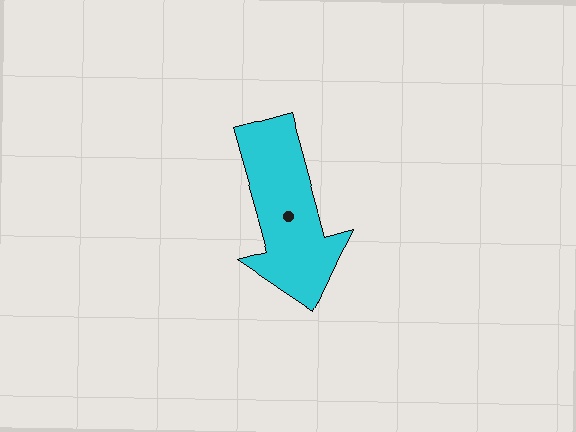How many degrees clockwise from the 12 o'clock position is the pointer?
Approximately 165 degrees.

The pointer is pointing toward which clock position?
Roughly 5 o'clock.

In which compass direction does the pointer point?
South.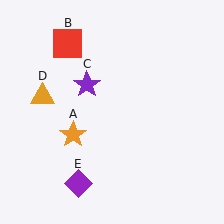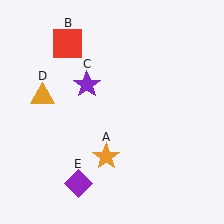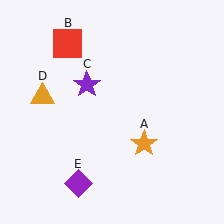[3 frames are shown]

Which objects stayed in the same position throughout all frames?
Red square (object B) and purple star (object C) and orange triangle (object D) and purple diamond (object E) remained stationary.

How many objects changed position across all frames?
1 object changed position: orange star (object A).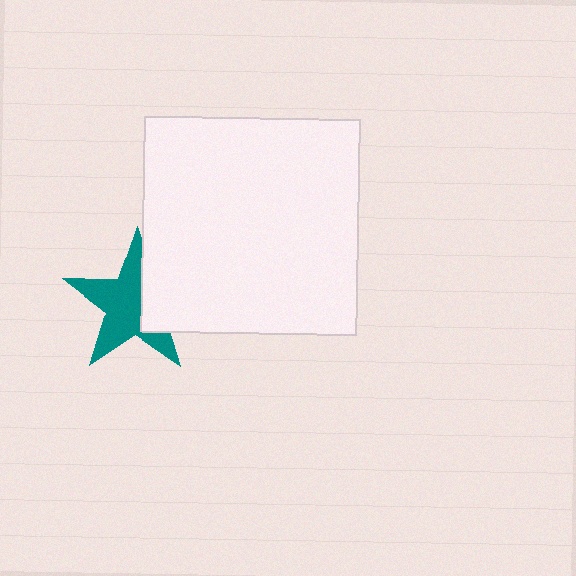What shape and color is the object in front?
The object in front is a white square.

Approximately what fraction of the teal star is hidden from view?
Roughly 33% of the teal star is hidden behind the white square.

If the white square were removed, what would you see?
You would see the complete teal star.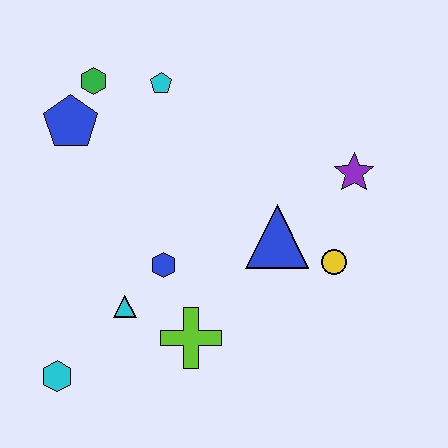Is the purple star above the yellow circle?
Yes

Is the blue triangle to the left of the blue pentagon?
No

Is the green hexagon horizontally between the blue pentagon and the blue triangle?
Yes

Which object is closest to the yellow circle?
The blue triangle is closest to the yellow circle.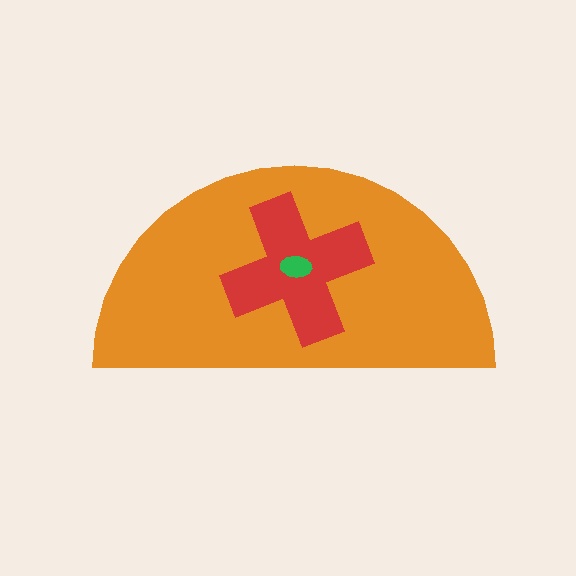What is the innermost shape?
The green ellipse.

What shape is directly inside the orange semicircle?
The red cross.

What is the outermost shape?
The orange semicircle.